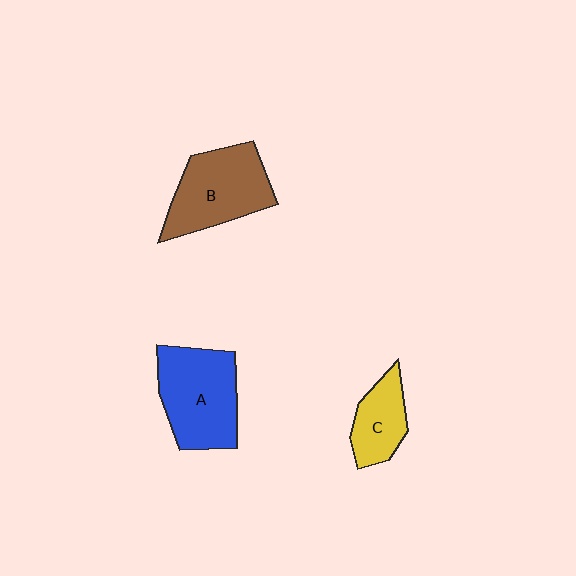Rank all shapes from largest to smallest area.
From largest to smallest: A (blue), B (brown), C (yellow).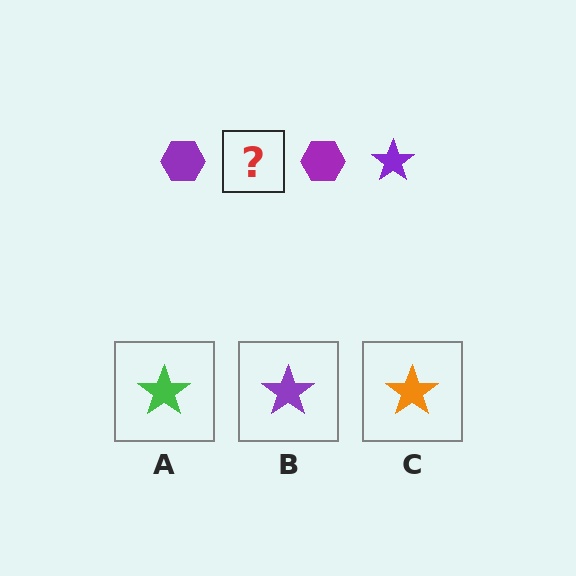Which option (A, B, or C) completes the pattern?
B.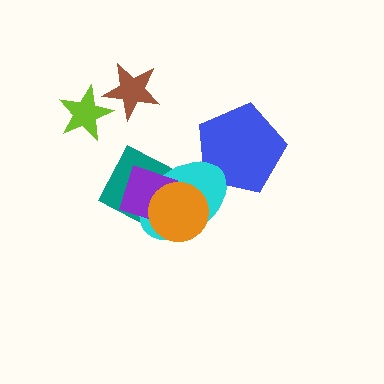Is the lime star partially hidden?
No, no other shape covers it.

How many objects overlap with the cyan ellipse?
4 objects overlap with the cyan ellipse.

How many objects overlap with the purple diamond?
3 objects overlap with the purple diamond.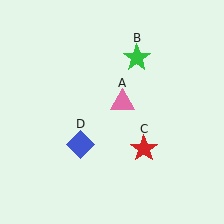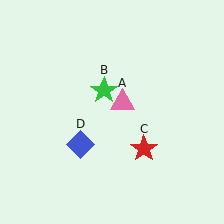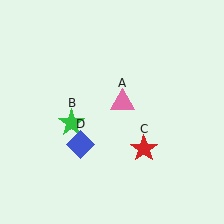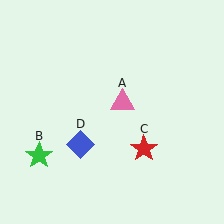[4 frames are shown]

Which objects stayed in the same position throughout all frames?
Pink triangle (object A) and red star (object C) and blue diamond (object D) remained stationary.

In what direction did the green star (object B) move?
The green star (object B) moved down and to the left.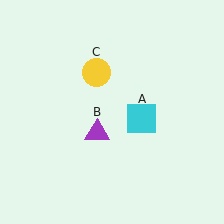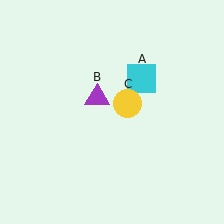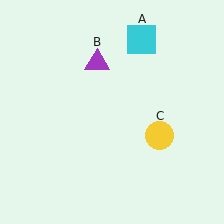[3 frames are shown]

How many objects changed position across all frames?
3 objects changed position: cyan square (object A), purple triangle (object B), yellow circle (object C).